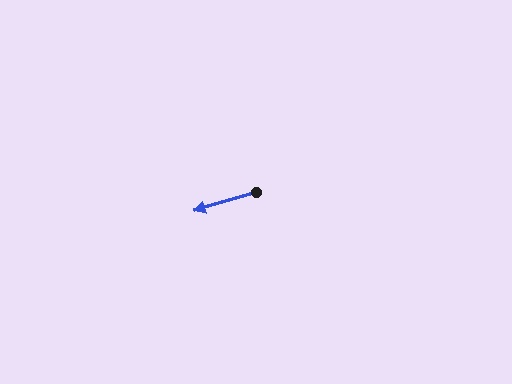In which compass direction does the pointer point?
West.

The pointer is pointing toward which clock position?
Roughly 8 o'clock.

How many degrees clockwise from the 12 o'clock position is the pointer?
Approximately 253 degrees.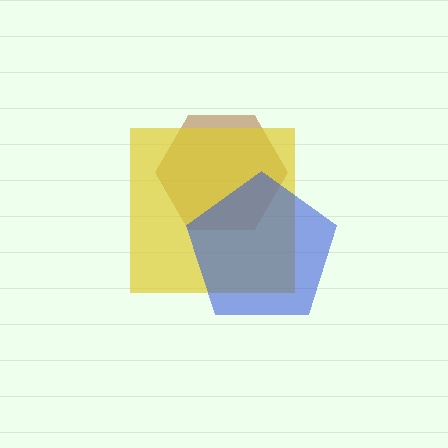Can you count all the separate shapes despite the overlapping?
Yes, there are 3 separate shapes.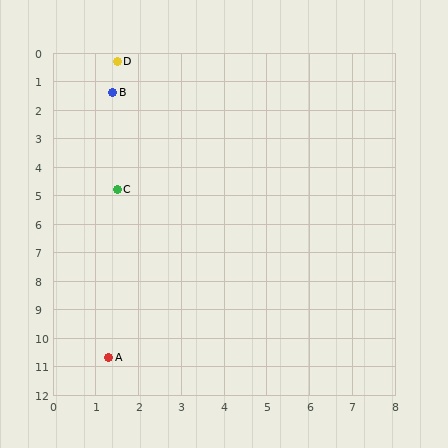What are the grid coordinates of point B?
Point B is at approximately (1.4, 1.4).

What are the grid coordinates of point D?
Point D is at approximately (1.5, 0.3).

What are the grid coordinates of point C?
Point C is at approximately (1.5, 4.8).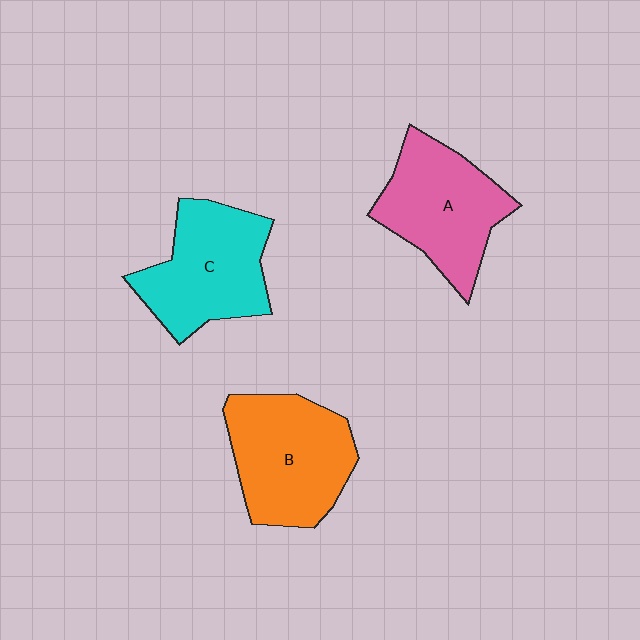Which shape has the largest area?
Shape B (orange).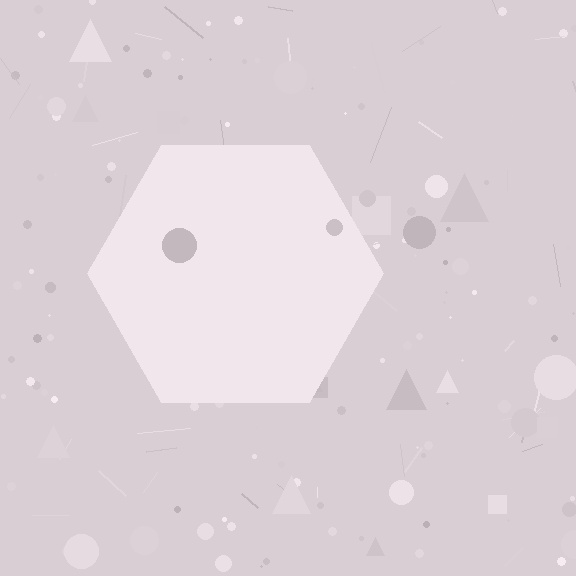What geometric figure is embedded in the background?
A hexagon is embedded in the background.